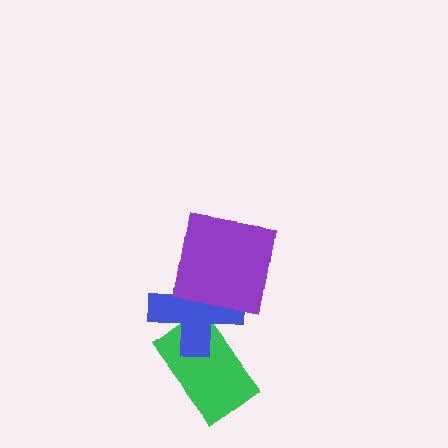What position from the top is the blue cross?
The blue cross is 2nd from the top.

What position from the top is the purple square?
The purple square is 1st from the top.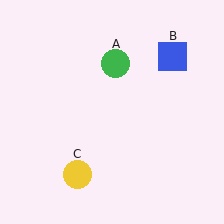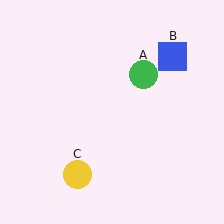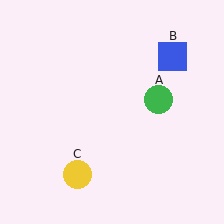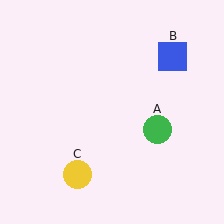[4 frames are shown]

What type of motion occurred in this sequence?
The green circle (object A) rotated clockwise around the center of the scene.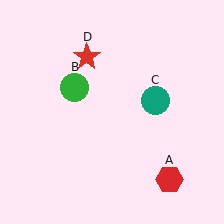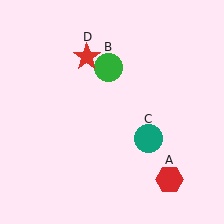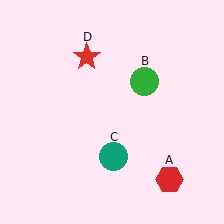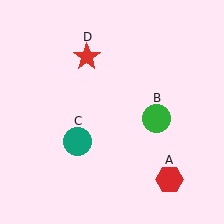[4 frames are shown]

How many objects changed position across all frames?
2 objects changed position: green circle (object B), teal circle (object C).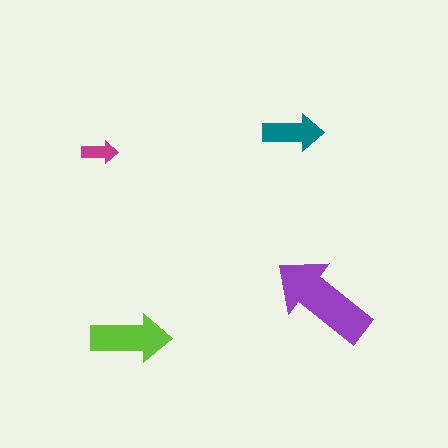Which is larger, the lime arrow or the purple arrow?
The purple one.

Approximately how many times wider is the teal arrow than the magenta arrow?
About 1.5 times wider.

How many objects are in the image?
There are 4 objects in the image.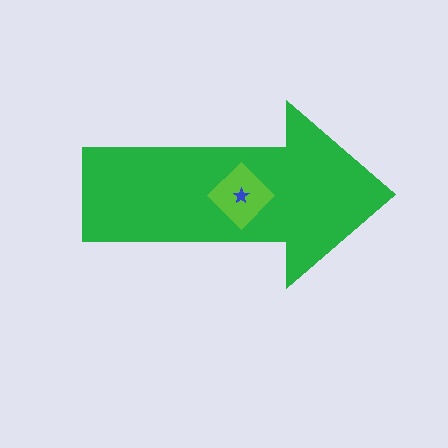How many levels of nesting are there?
3.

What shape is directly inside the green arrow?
The lime diamond.